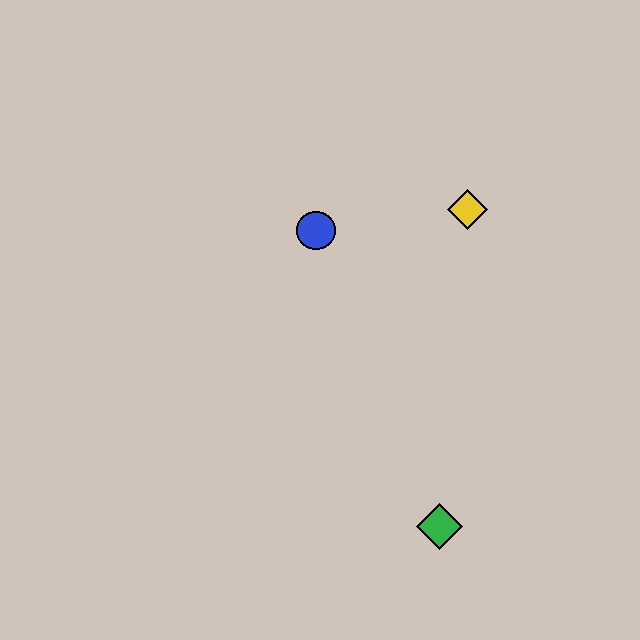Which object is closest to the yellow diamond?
The blue circle is closest to the yellow diamond.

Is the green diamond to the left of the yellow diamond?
Yes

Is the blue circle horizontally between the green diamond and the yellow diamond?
No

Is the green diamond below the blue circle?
Yes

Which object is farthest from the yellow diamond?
The green diamond is farthest from the yellow diamond.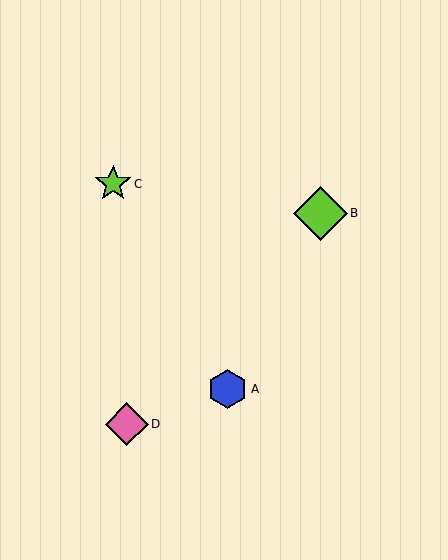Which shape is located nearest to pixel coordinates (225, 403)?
The blue hexagon (labeled A) at (228, 389) is nearest to that location.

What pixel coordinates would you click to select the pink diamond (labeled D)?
Click at (127, 424) to select the pink diamond D.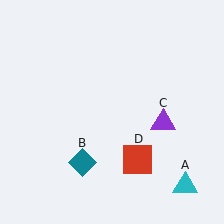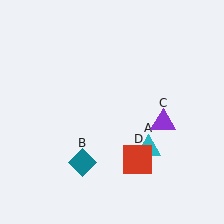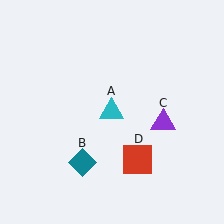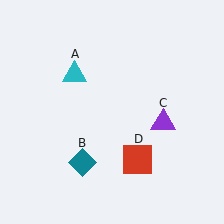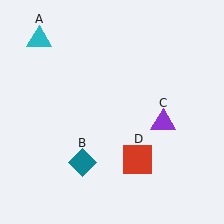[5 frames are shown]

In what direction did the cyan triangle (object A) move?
The cyan triangle (object A) moved up and to the left.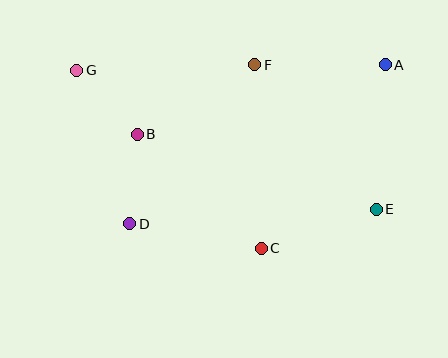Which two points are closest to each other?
Points B and G are closest to each other.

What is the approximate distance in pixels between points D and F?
The distance between D and F is approximately 202 pixels.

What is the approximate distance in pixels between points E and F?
The distance between E and F is approximately 189 pixels.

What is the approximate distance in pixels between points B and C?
The distance between B and C is approximately 169 pixels.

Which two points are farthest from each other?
Points E and G are farthest from each other.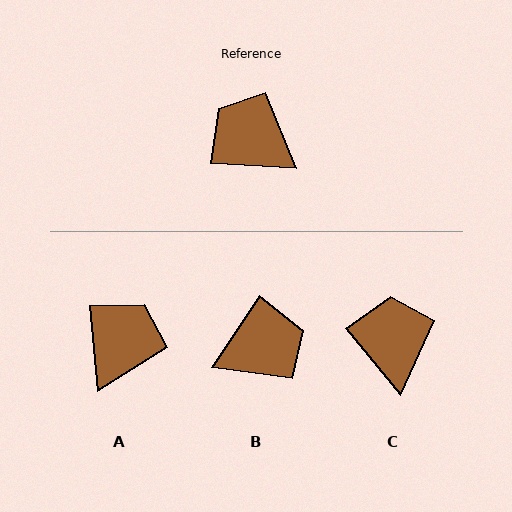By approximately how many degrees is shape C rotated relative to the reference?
Approximately 47 degrees clockwise.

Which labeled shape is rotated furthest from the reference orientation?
B, about 120 degrees away.